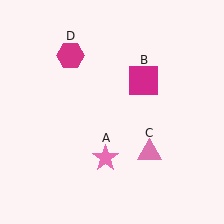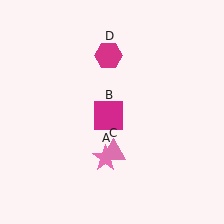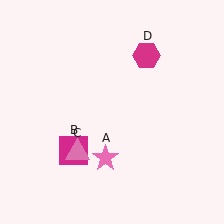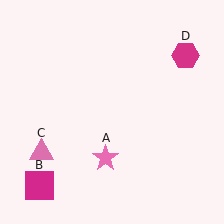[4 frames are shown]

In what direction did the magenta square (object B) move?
The magenta square (object B) moved down and to the left.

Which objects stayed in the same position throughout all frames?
Pink star (object A) remained stationary.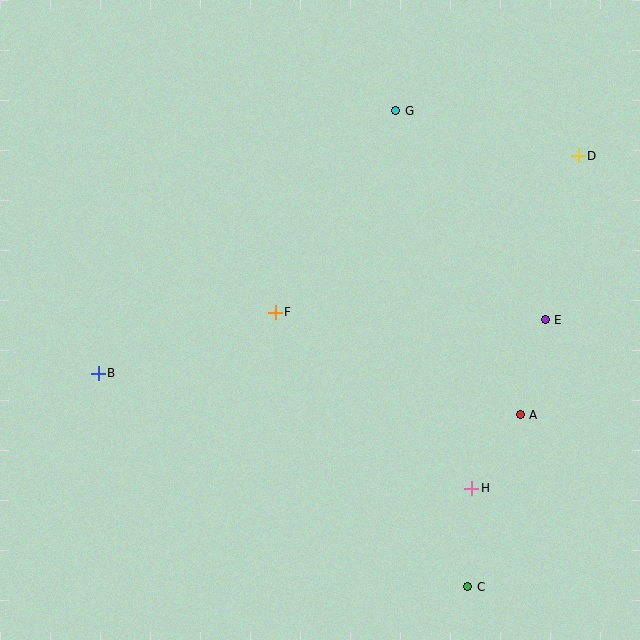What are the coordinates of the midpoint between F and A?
The midpoint between F and A is at (398, 363).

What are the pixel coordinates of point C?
Point C is at (468, 587).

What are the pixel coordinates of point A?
Point A is at (520, 415).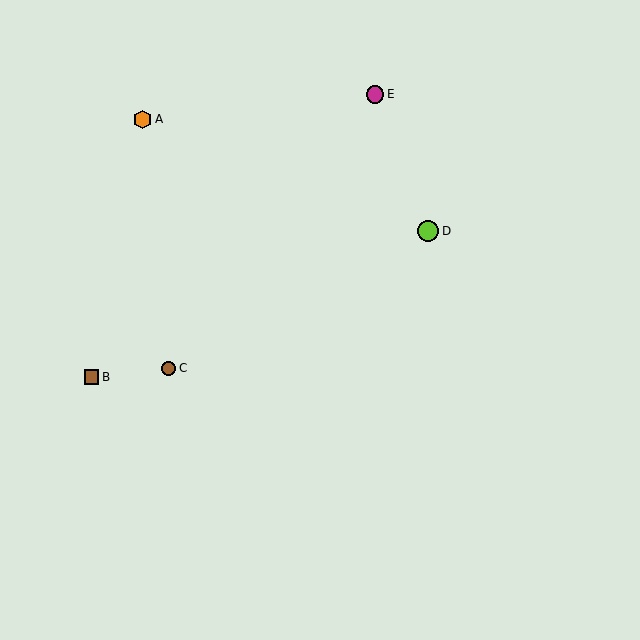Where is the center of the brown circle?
The center of the brown circle is at (169, 368).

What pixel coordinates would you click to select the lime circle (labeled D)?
Click at (428, 231) to select the lime circle D.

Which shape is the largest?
The lime circle (labeled D) is the largest.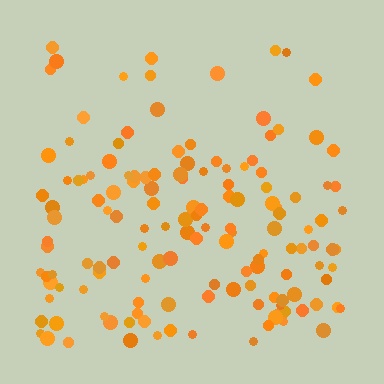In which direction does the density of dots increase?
From top to bottom, with the bottom side densest.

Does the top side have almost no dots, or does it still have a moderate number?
Still a moderate number, just noticeably fewer than the bottom.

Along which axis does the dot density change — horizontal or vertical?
Vertical.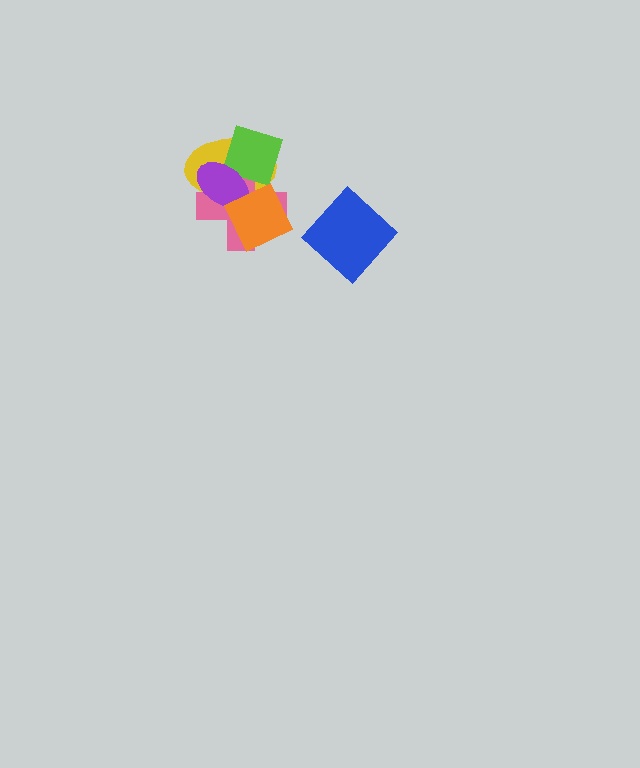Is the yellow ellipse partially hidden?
Yes, it is partially covered by another shape.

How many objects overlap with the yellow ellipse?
4 objects overlap with the yellow ellipse.